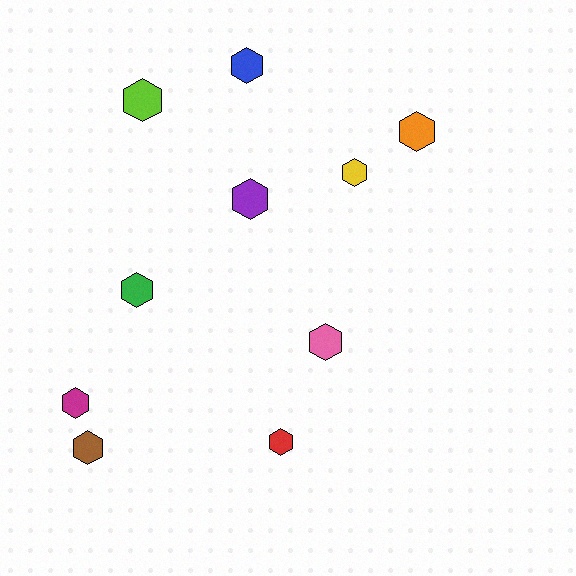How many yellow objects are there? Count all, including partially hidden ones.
There is 1 yellow object.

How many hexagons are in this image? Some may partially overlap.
There are 10 hexagons.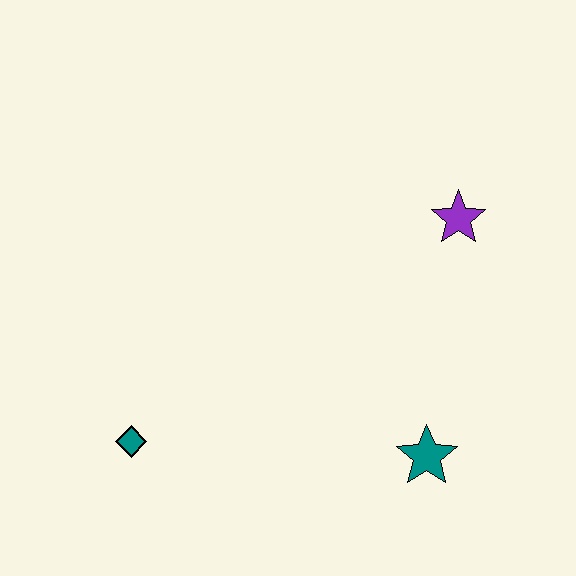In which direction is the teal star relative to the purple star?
The teal star is below the purple star.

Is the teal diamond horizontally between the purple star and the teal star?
No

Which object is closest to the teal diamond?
The teal star is closest to the teal diamond.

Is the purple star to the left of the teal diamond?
No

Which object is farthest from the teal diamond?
The purple star is farthest from the teal diamond.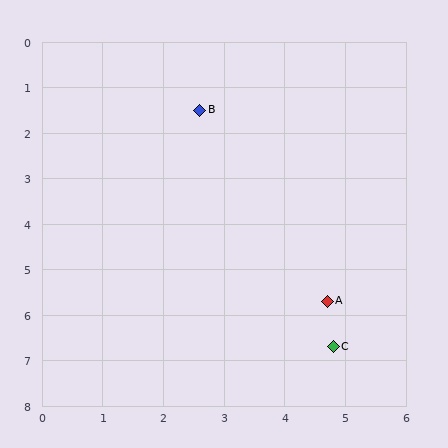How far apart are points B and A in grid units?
Points B and A are about 4.7 grid units apart.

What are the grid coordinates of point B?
Point B is at approximately (2.6, 1.5).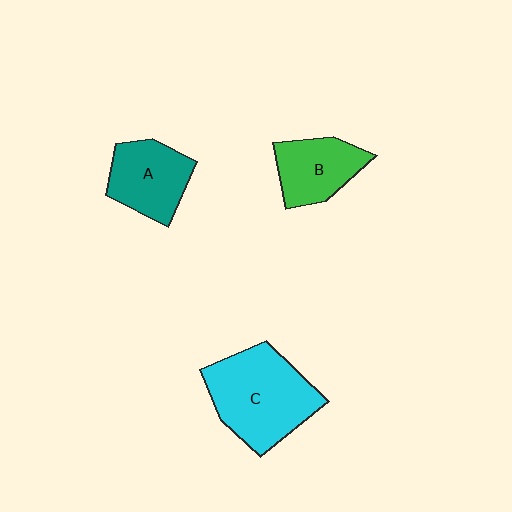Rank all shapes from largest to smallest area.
From largest to smallest: C (cyan), A (teal), B (green).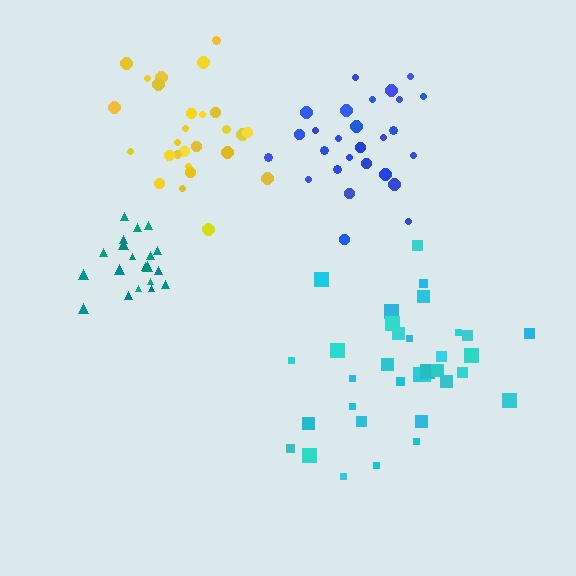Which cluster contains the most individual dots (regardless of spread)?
Cyan (35).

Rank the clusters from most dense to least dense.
teal, blue, yellow, cyan.